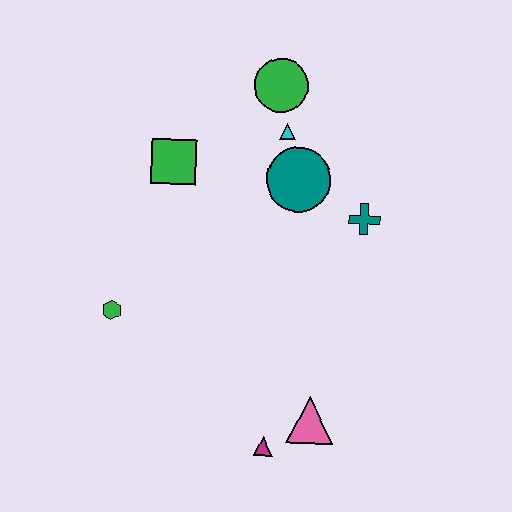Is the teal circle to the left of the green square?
No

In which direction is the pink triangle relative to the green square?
The pink triangle is below the green square.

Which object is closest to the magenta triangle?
The pink triangle is closest to the magenta triangle.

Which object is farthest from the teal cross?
The green hexagon is farthest from the teal cross.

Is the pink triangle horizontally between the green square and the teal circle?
No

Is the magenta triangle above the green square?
No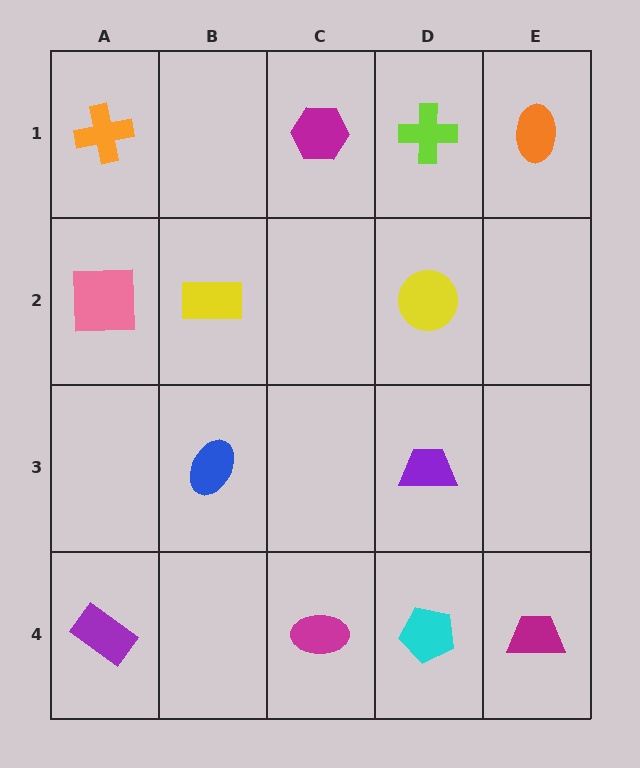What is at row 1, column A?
An orange cross.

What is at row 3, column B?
A blue ellipse.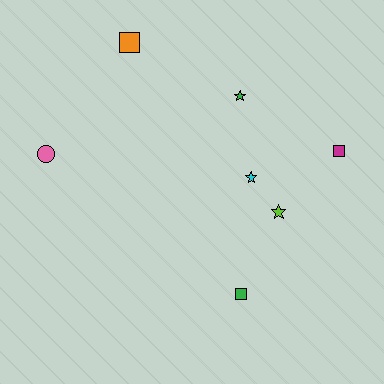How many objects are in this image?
There are 7 objects.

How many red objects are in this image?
There are no red objects.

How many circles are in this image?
There is 1 circle.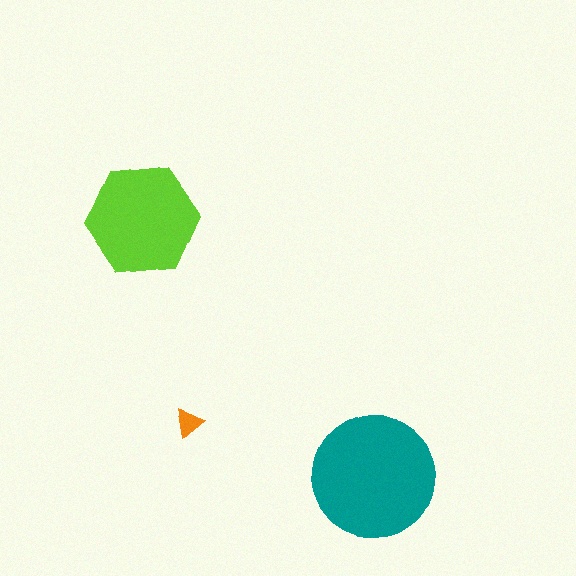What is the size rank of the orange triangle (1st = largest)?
3rd.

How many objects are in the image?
There are 3 objects in the image.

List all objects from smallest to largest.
The orange triangle, the lime hexagon, the teal circle.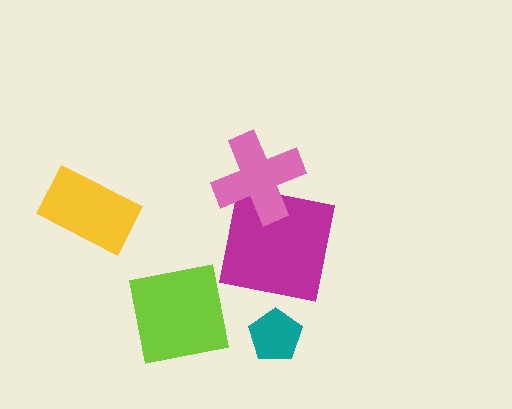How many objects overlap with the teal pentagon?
0 objects overlap with the teal pentagon.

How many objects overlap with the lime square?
0 objects overlap with the lime square.